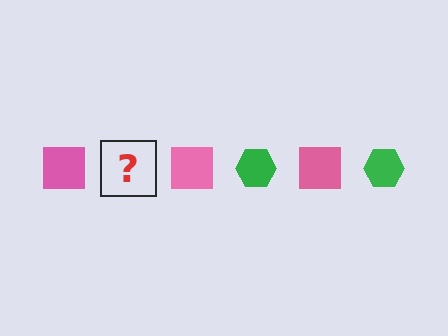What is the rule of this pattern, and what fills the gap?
The rule is that the pattern alternates between pink square and green hexagon. The gap should be filled with a green hexagon.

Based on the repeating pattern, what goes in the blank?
The blank should be a green hexagon.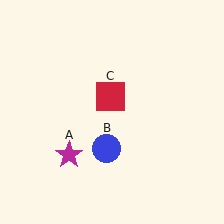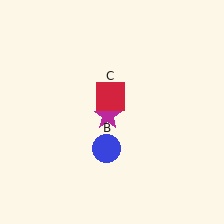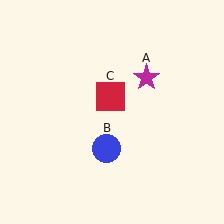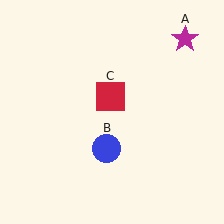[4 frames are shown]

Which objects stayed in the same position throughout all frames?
Blue circle (object B) and red square (object C) remained stationary.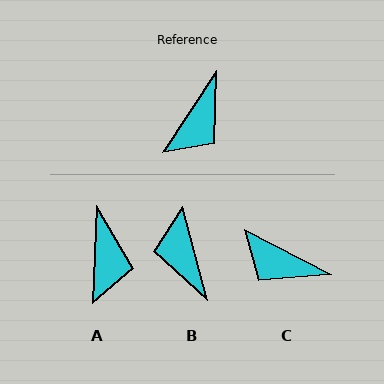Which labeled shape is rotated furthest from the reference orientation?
B, about 131 degrees away.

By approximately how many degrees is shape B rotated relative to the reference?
Approximately 131 degrees clockwise.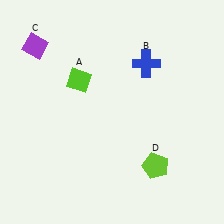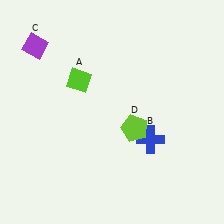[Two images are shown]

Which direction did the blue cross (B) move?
The blue cross (B) moved down.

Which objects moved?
The objects that moved are: the blue cross (B), the lime pentagon (D).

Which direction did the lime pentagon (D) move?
The lime pentagon (D) moved up.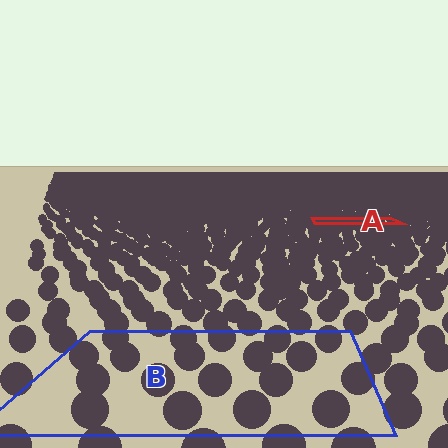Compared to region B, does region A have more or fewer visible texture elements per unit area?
Region A has more texture elements per unit area — they are packed more densely because it is farther away.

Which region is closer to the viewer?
Region B is closer. The texture elements there are larger and more spread out.